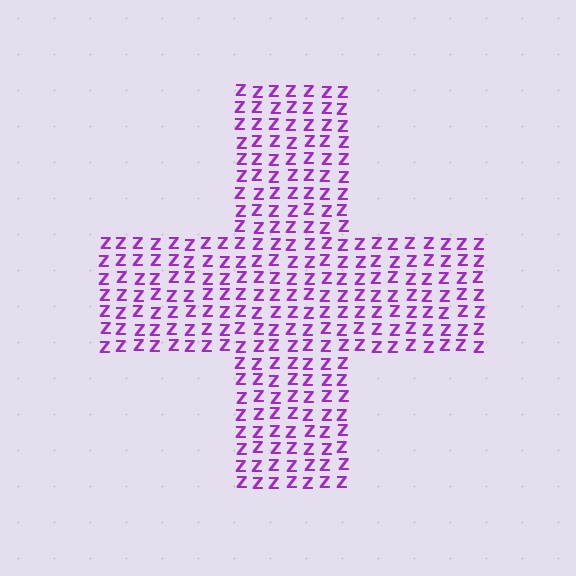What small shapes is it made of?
It is made of small letter Z's.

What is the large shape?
The large shape is a cross.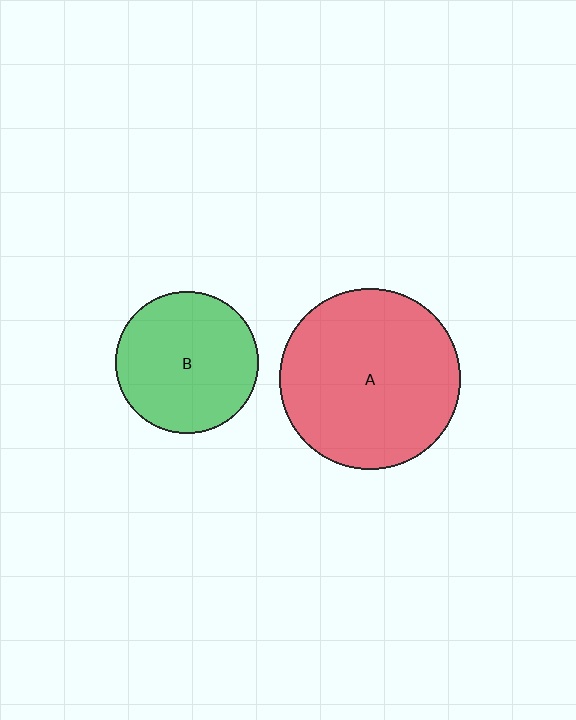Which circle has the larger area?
Circle A (red).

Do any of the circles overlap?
No, none of the circles overlap.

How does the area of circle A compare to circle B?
Approximately 1.6 times.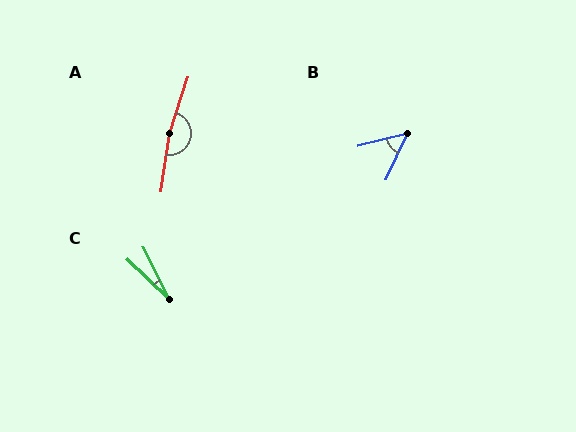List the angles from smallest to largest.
C (20°), B (51°), A (170°).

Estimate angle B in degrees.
Approximately 51 degrees.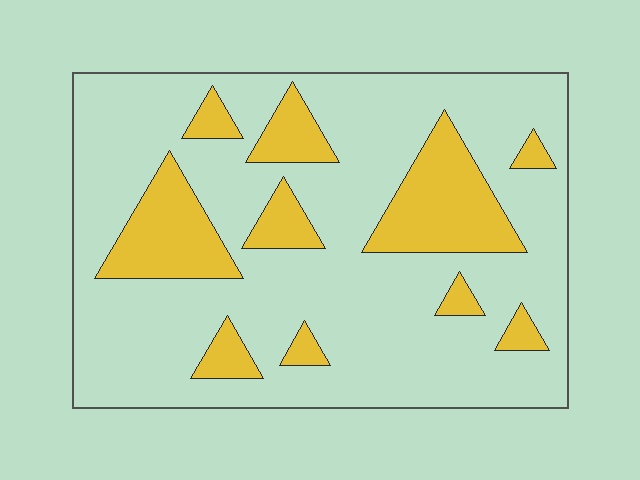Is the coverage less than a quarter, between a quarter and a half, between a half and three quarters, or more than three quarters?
Less than a quarter.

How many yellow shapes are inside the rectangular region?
10.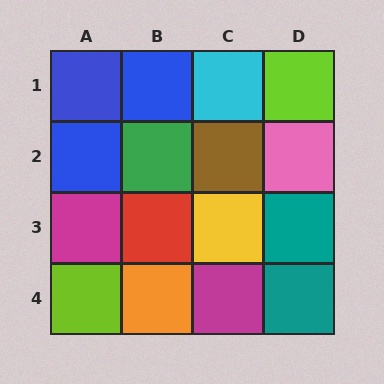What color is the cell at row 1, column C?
Cyan.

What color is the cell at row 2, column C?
Brown.